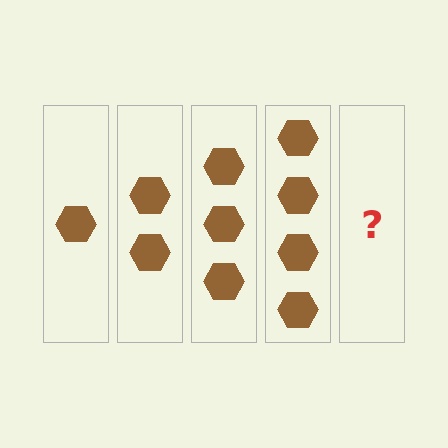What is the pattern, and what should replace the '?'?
The pattern is that each step adds one more hexagon. The '?' should be 5 hexagons.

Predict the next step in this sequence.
The next step is 5 hexagons.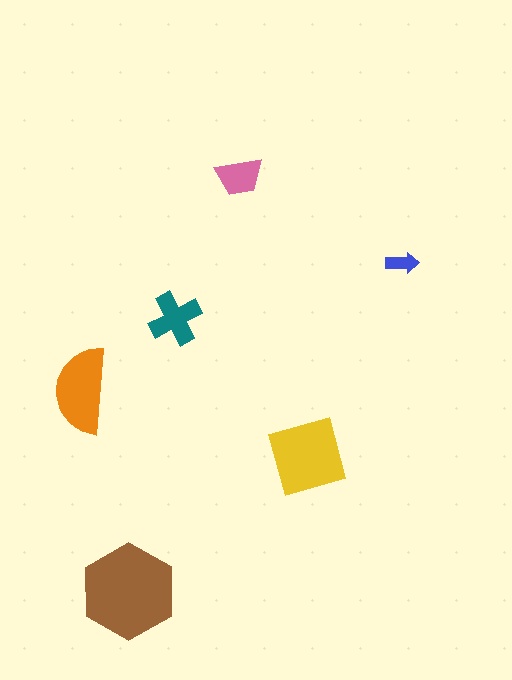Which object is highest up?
The pink trapezoid is topmost.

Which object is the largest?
The brown hexagon.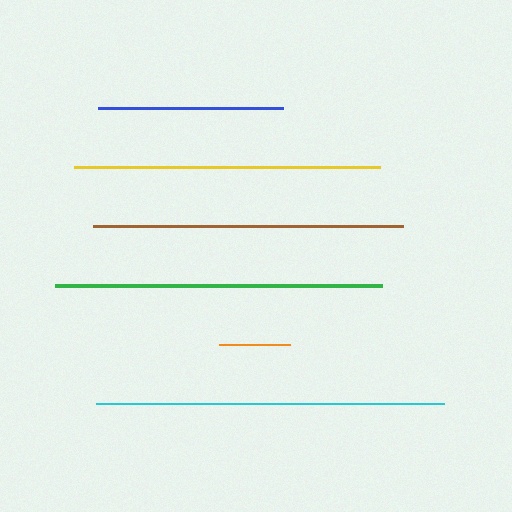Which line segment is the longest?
The cyan line is the longest at approximately 348 pixels.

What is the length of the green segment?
The green segment is approximately 327 pixels long.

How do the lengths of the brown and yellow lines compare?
The brown and yellow lines are approximately the same length.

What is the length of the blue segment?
The blue segment is approximately 186 pixels long.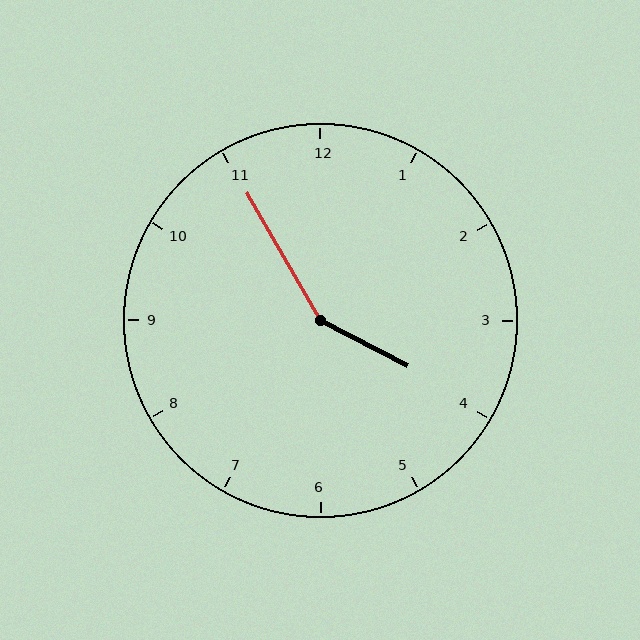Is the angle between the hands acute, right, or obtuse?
It is obtuse.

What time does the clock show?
3:55.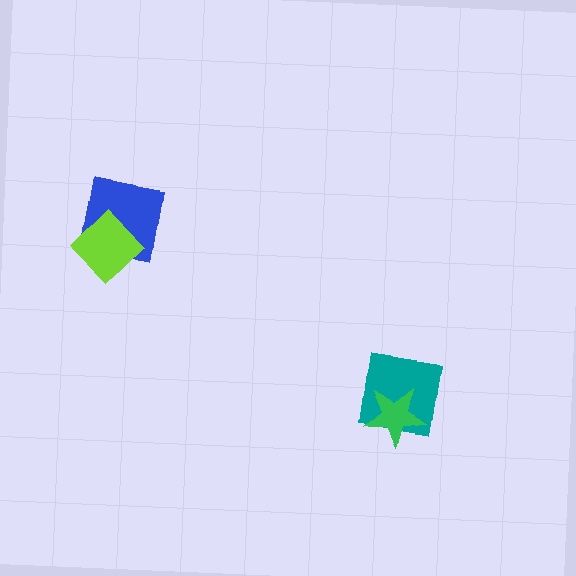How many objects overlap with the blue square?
1 object overlaps with the blue square.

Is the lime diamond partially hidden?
No, no other shape covers it.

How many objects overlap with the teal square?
1 object overlaps with the teal square.